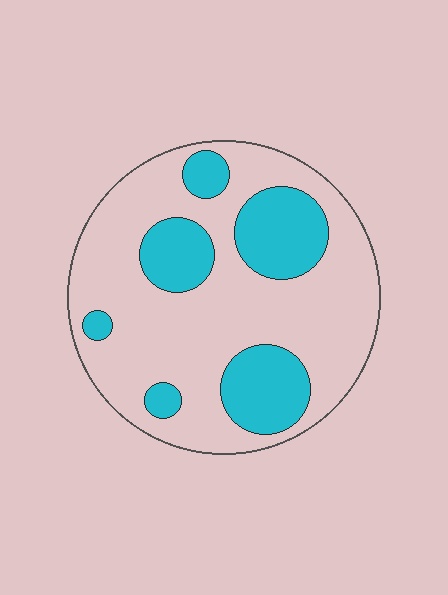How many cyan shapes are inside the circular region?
6.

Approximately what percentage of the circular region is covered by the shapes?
Approximately 30%.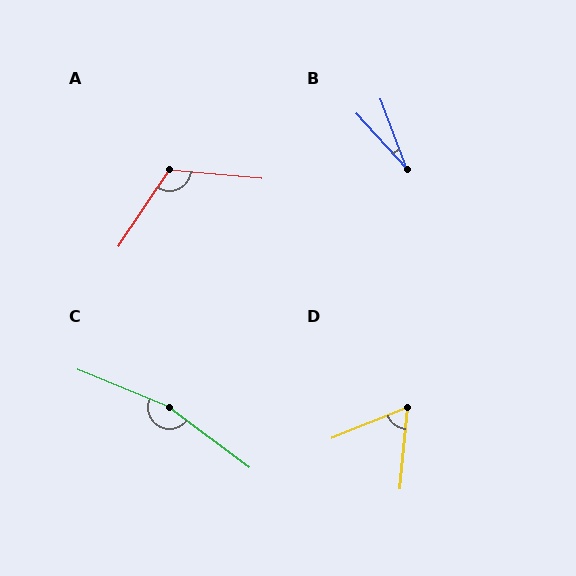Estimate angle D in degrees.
Approximately 62 degrees.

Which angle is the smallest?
B, at approximately 22 degrees.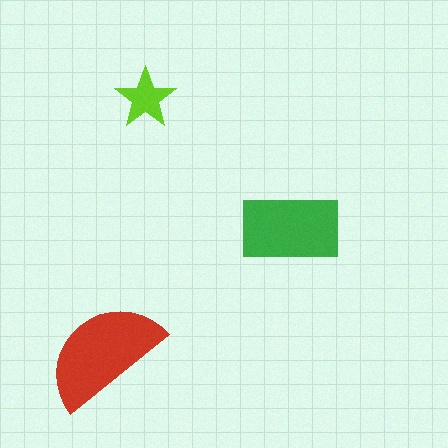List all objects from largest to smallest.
The red semicircle, the green rectangle, the lime star.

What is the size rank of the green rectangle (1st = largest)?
2nd.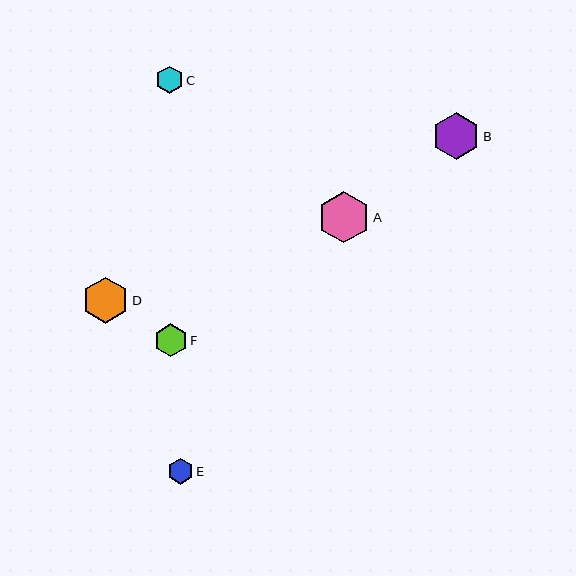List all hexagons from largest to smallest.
From largest to smallest: A, B, D, F, C, E.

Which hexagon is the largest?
Hexagon A is the largest with a size of approximately 51 pixels.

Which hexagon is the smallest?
Hexagon E is the smallest with a size of approximately 26 pixels.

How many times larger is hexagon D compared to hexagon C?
Hexagon D is approximately 1.7 times the size of hexagon C.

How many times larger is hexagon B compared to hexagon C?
Hexagon B is approximately 1.7 times the size of hexagon C.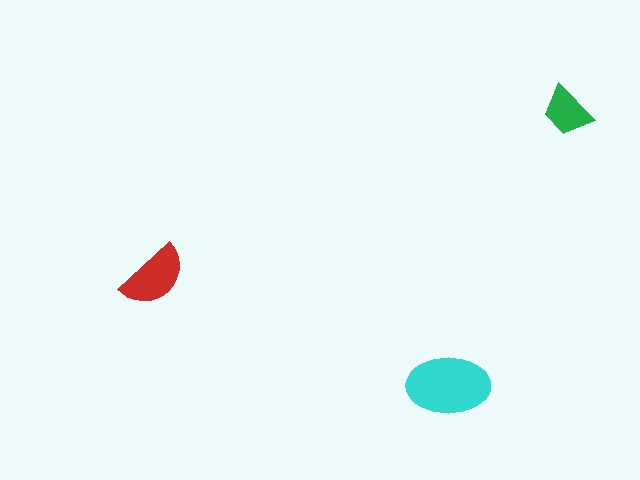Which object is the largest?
The cyan ellipse.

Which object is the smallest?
The green trapezoid.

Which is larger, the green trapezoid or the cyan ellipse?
The cyan ellipse.